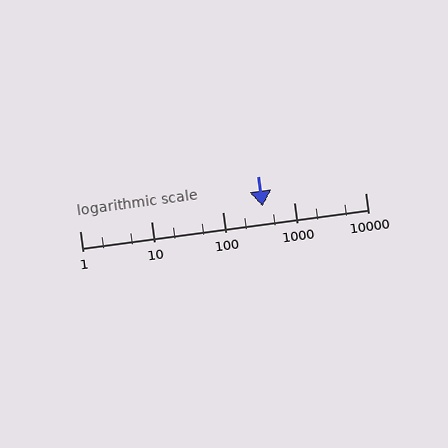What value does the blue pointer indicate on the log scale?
The pointer indicates approximately 370.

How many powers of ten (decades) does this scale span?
The scale spans 4 decades, from 1 to 10000.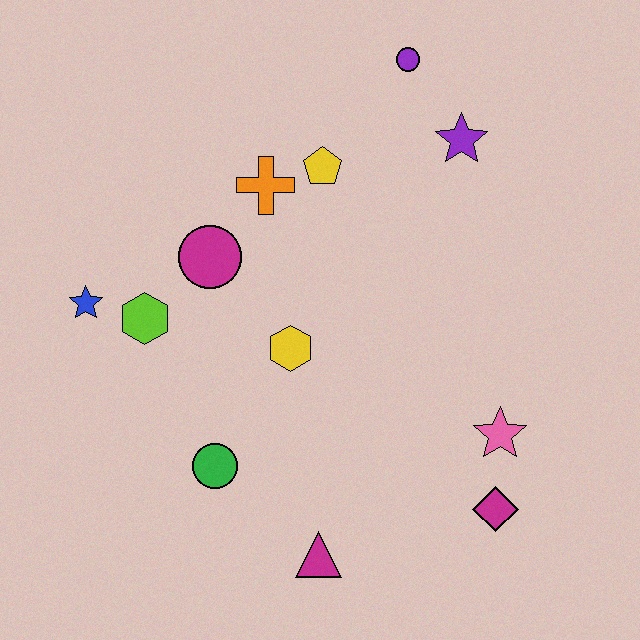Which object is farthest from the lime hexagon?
The magenta diamond is farthest from the lime hexagon.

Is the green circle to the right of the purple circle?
No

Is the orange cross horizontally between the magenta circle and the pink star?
Yes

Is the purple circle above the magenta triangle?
Yes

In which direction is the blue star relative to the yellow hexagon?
The blue star is to the left of the yellow hexagon.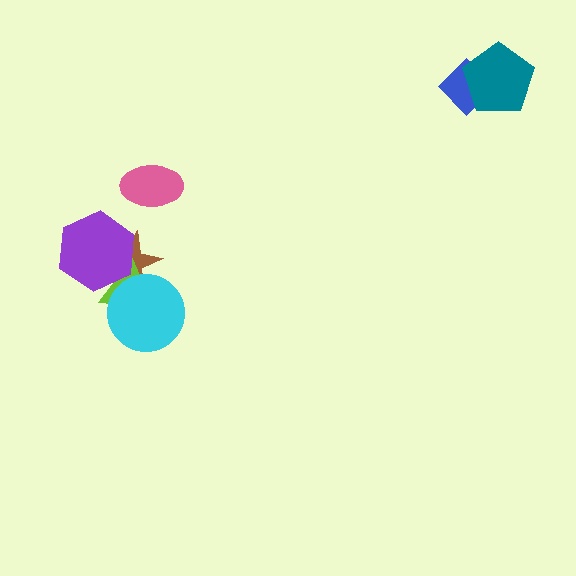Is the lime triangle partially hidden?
Yes, it is partially covered by another shape.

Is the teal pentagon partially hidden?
No, no other shape covers it.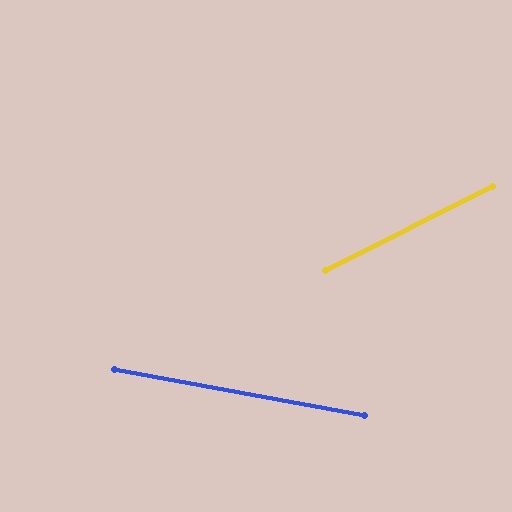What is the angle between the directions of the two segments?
Approximately 37 degrees.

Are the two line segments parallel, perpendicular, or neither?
Neither parallel nor perpendicular — they differ by about 37°.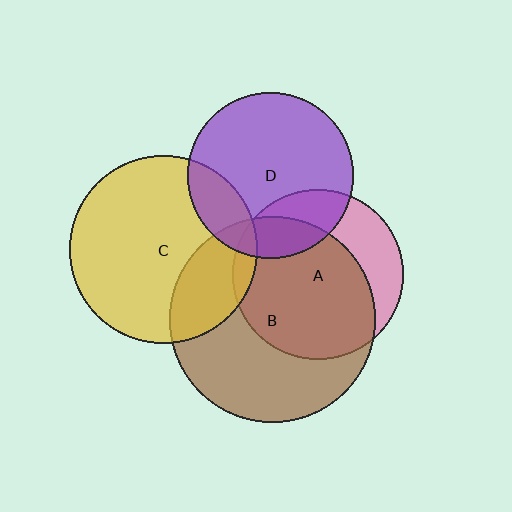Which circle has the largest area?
Circle B (brown).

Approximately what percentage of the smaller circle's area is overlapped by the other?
Approximately 25%.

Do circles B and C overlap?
Yes.